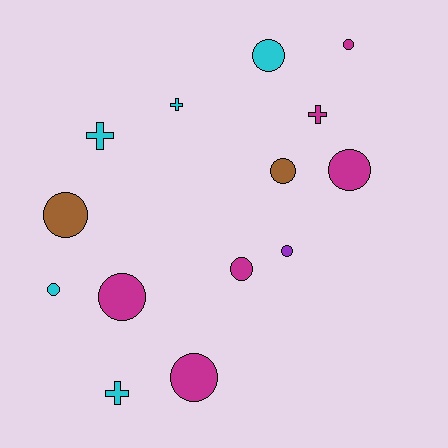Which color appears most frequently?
Magenta, with 6 objects.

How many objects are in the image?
There are 14 objects.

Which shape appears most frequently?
Circle, with 10 objects.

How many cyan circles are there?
There are 2 cyan circles.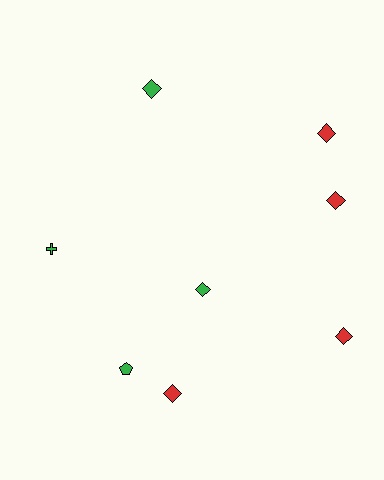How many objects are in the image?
There are 8 objects.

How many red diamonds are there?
There are 4 red diamonds.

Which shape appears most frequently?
Diamond, with 6 objects.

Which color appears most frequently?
Red, with 4 objects.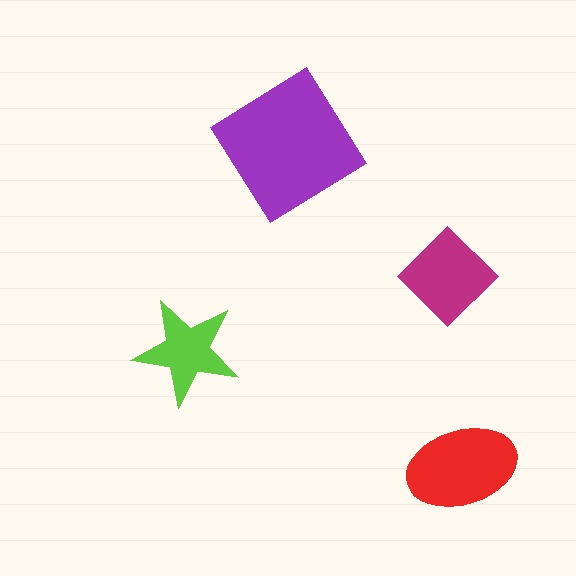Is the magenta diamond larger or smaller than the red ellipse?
Smaller.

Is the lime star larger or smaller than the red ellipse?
Smaller.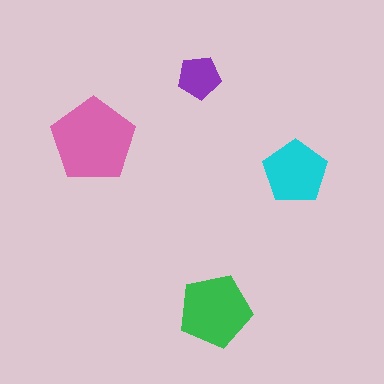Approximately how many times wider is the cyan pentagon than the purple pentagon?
About 1.5 times wider.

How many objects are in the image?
There are 4 objects in the image.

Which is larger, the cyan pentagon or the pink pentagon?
The pink one.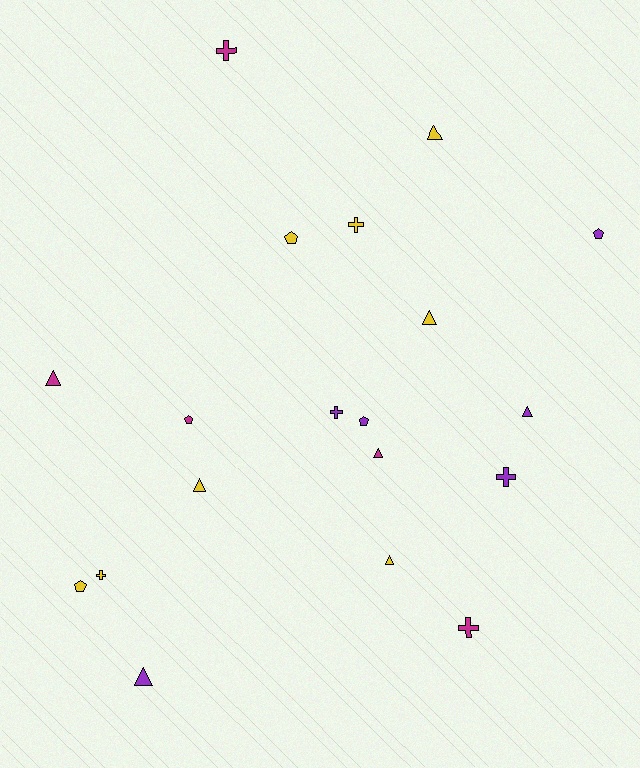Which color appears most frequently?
Yellow, with 8 objects.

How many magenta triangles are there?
There are 2 magenta triangles.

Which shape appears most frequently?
Triangle, with 8 objects.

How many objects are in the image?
There are 19 objects.